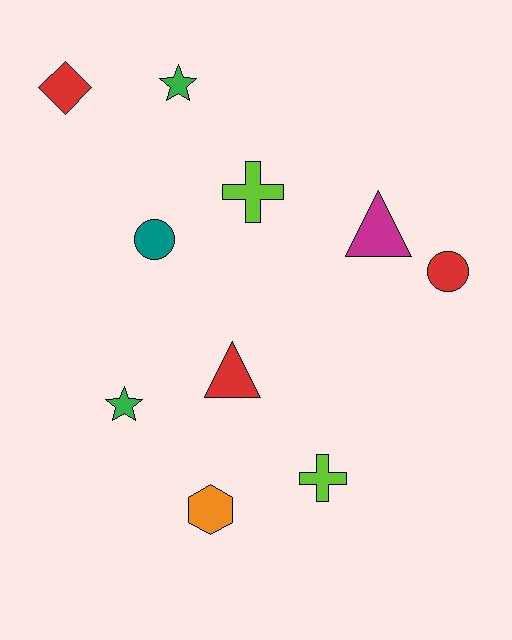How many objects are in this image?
There are 10 objects.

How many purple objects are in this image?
There are no purple objects.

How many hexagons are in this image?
There is 1 hexagon.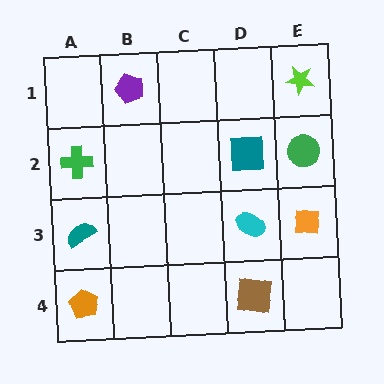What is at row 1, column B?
A purple pentagon.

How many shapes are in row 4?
2 shapes.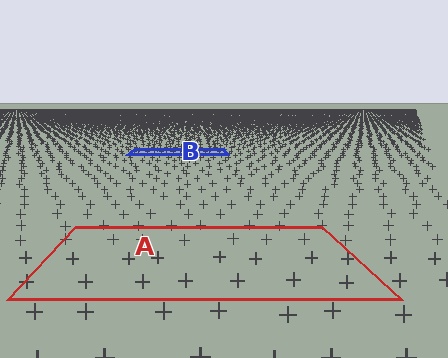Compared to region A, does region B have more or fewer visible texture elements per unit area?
Region B has more texture elements per unit area — they are packed more densely because it is farther away.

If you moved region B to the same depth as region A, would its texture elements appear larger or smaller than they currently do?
They would appear larger. At a closer depth, the same texture elements are projected at a bigger on-screen size.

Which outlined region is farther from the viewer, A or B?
Region B is farther from the viewer — the texture elements inside it appear smaller and more densely packed.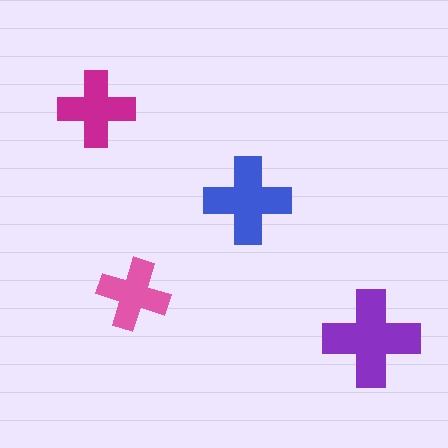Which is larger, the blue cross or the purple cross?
The purple one.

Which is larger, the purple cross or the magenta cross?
The purple one.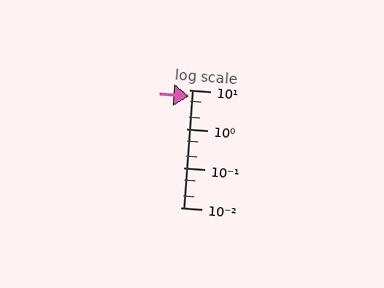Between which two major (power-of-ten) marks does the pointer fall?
The pointer is between 1 and 10.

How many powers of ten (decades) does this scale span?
The scale spans 3 decades, from 0.01 to 10.